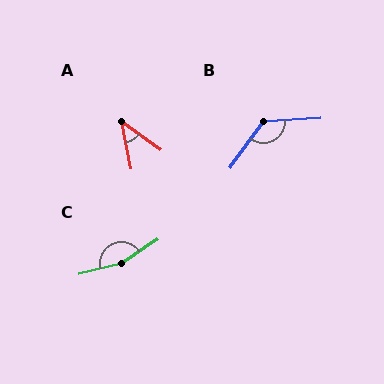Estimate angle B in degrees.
Approximately 130 degrees.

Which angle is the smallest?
A, at approximately 43 degrees.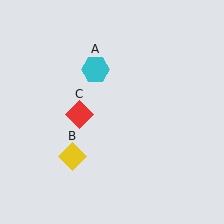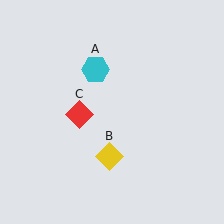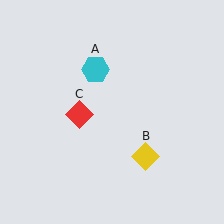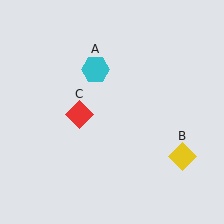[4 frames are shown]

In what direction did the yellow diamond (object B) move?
The yellow diamond (object B) moved right.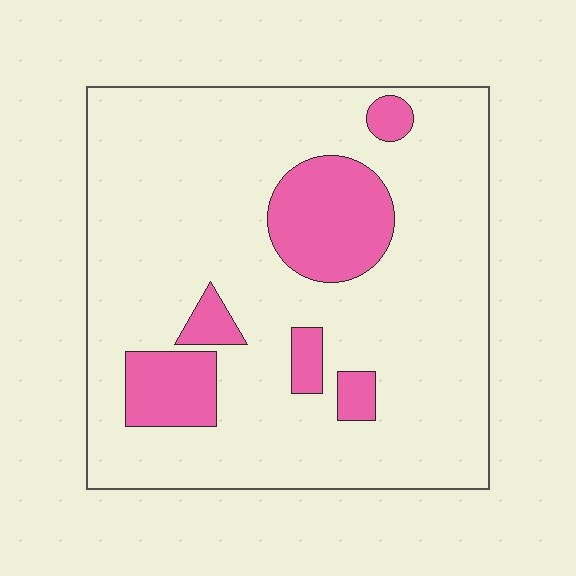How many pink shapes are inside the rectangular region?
6.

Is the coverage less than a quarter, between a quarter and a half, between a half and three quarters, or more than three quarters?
Less than a quarter.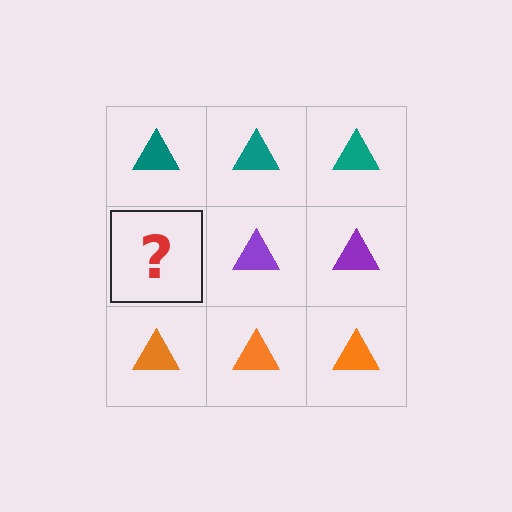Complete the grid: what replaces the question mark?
The question mark should be replaced with a purple triangle.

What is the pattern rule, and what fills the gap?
The rule is that each row has a consistent color. The gap should be filled with a purple triangle.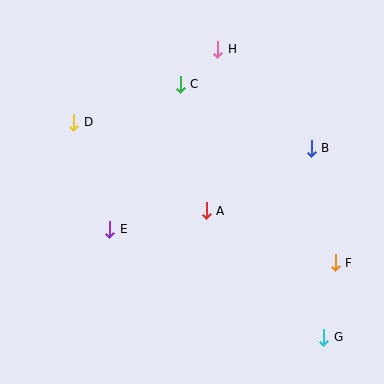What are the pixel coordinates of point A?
Point A is at (206, 211).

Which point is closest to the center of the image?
Point A at (206, 211) is closest to the center.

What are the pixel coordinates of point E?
Point E is at (110, 229).